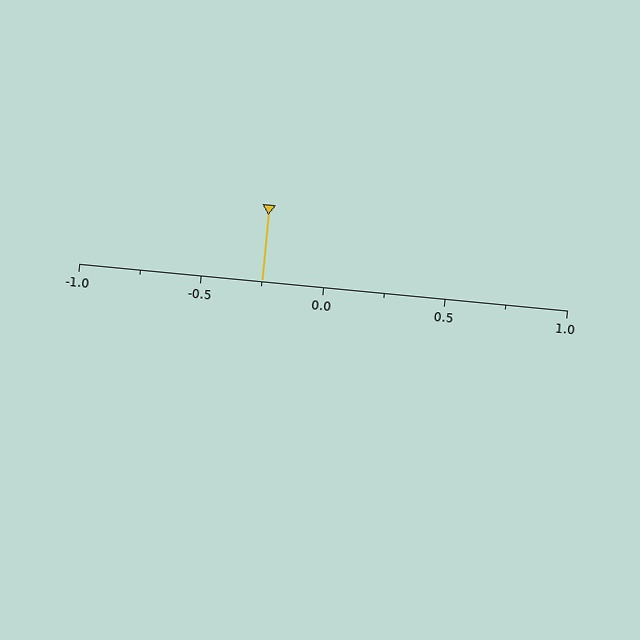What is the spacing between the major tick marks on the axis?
The major ticks are spaced 0.5 apart.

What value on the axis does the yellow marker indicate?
The marker indicates approximately -0.25.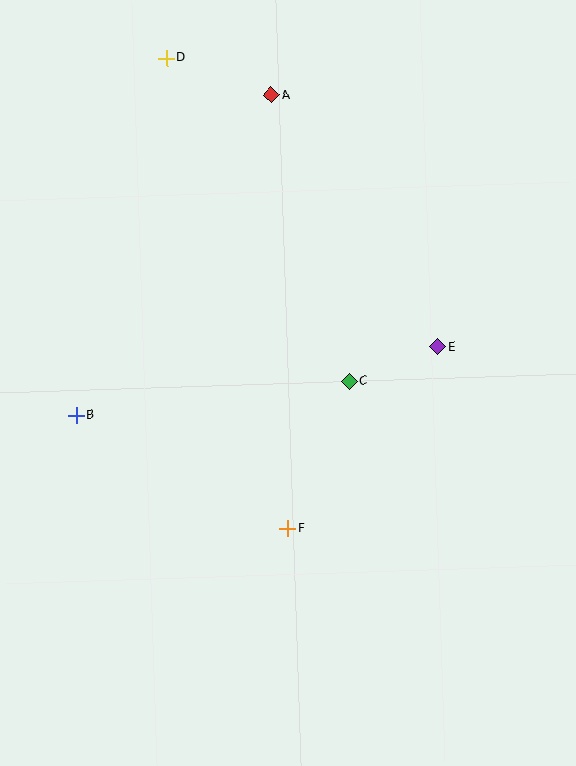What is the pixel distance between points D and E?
The distance between D and E is 396 pixels.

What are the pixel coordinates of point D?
Point D is at (166, 58).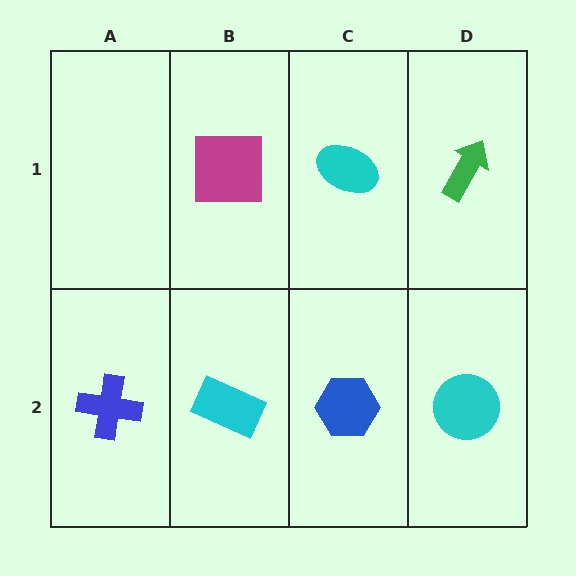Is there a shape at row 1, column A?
No, that cell is empty.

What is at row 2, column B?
A cyan rectangle.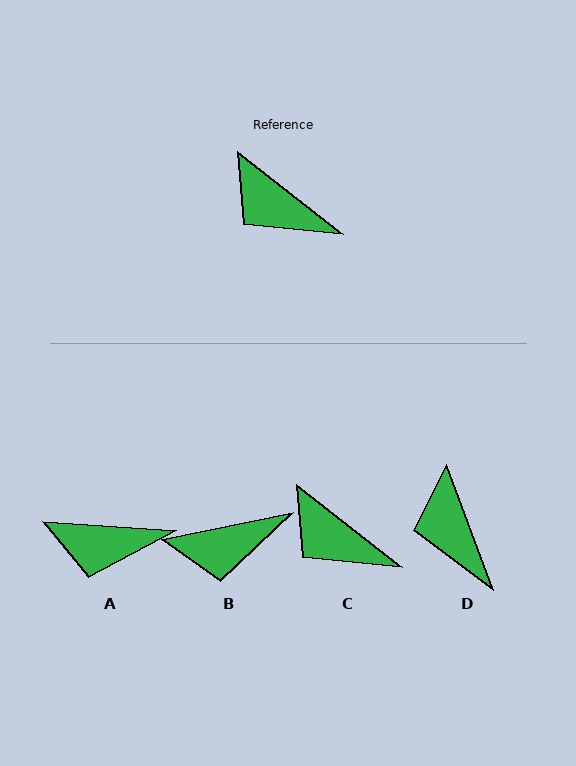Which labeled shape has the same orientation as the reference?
C.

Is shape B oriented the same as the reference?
No, it is off by about 50 degrees.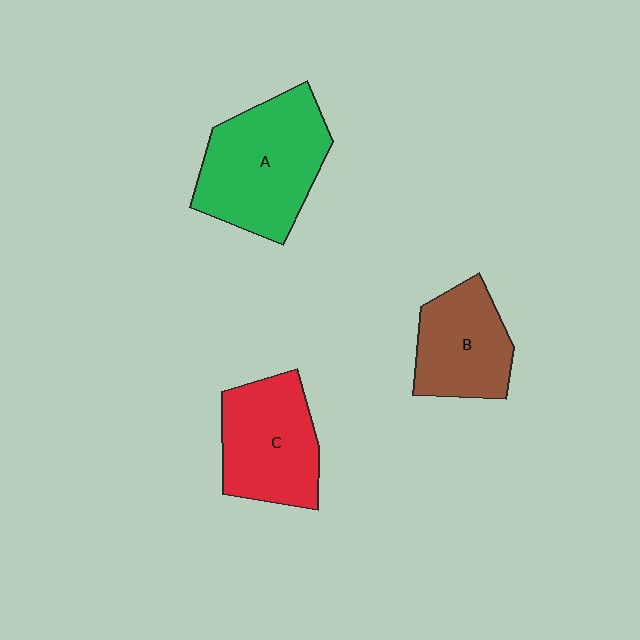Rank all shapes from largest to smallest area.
From largest to smallest: A (green), C (red), B (brown).